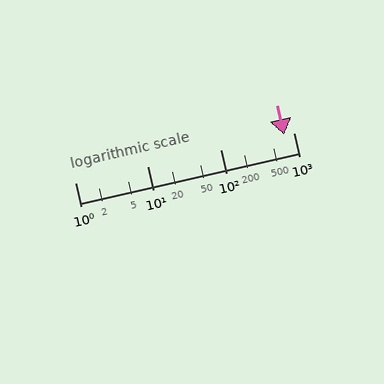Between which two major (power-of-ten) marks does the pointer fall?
The pointer is between 100 and 1000.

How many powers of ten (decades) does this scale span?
The scale spans 3 decades, from 1 to 1000.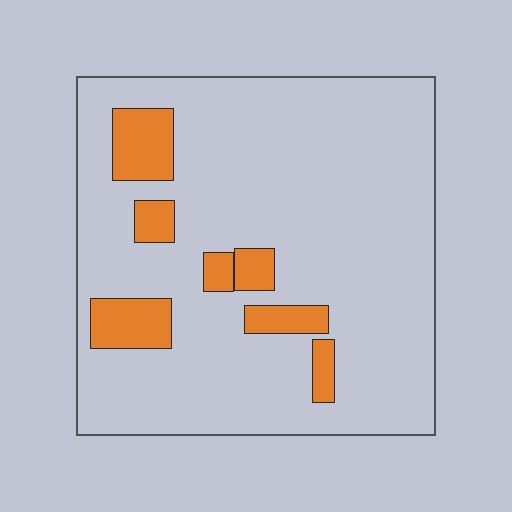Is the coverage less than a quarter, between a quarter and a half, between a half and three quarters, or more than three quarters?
Less than a quarter.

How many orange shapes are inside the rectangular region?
7.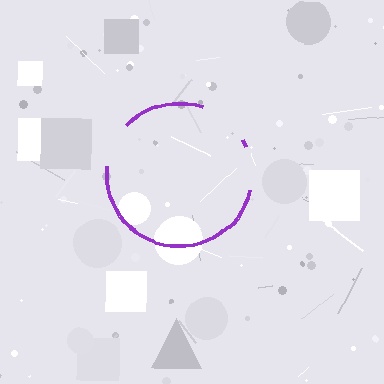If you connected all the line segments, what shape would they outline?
They would outline a circle.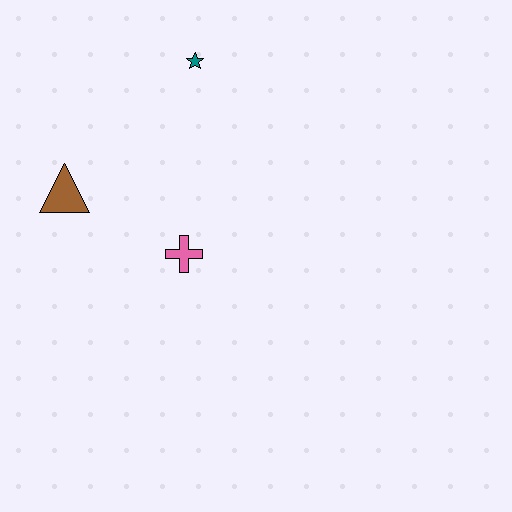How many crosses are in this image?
There is 1 cross.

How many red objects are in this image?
There are no red objects.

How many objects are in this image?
There are 3 objects.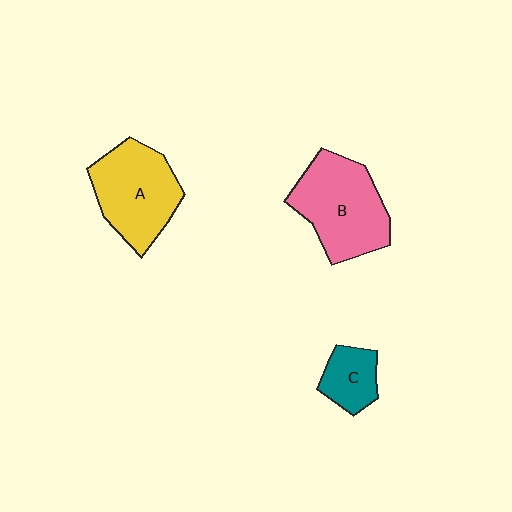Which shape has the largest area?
Shape B (pink).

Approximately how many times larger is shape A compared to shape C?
Approximately 2.2 times.